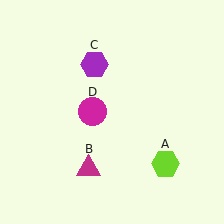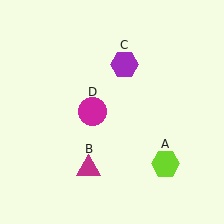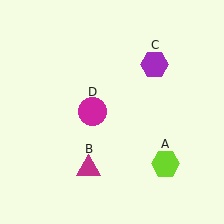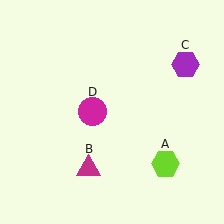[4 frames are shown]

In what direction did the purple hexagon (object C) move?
The purple hexagon (object C) moved right.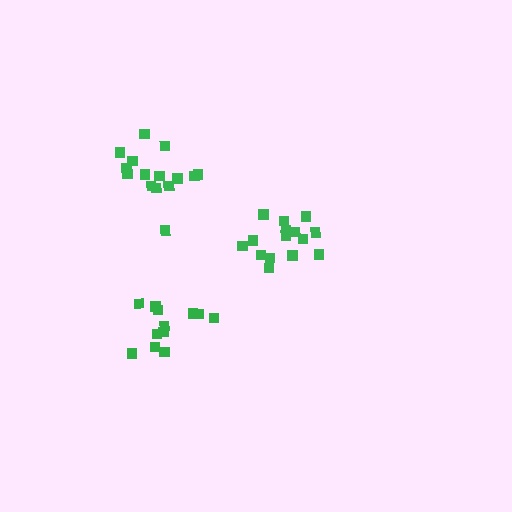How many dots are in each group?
Group 1: 12 dots, Group 2: 15 dots, Group 3: 15 dots (42 total).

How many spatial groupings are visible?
There are 3 spatial groupings.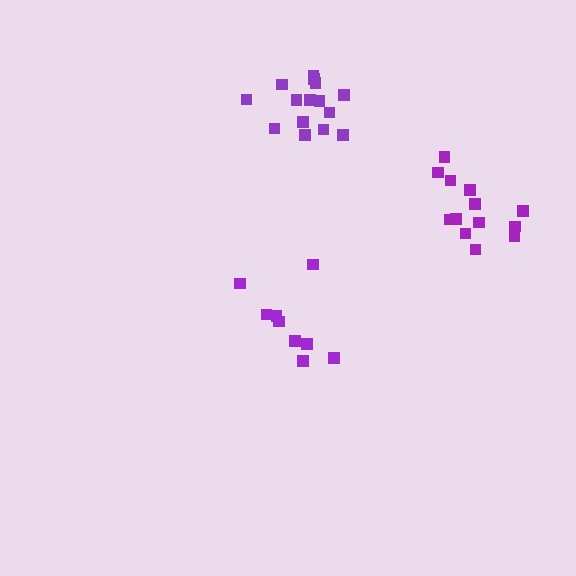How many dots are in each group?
Group 1: 9 dots, Group 2: 13 dots, Group 3: 15 dots (37 total).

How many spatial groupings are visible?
There are 3 spatial groupings.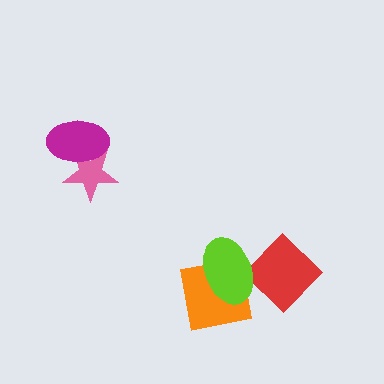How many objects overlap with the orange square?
2 objects overlap with the orange square.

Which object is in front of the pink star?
The magenta ellipse is in front of the pink star.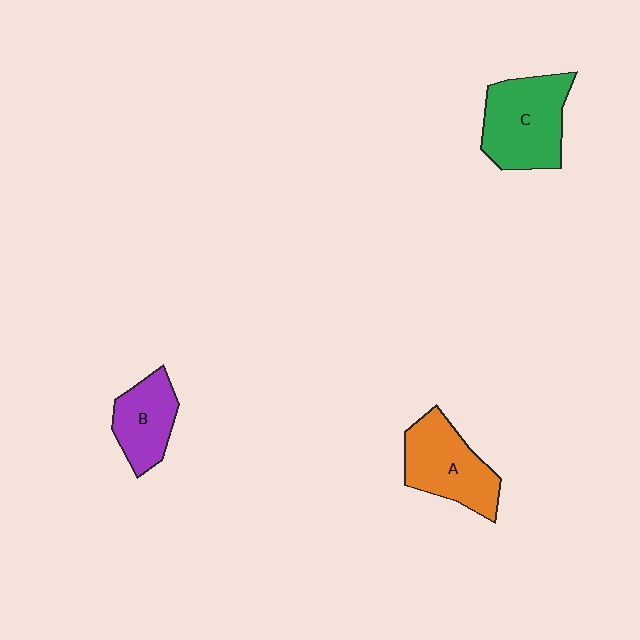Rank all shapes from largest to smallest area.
From largest to smallest: C (green), A (orange), B (purple).